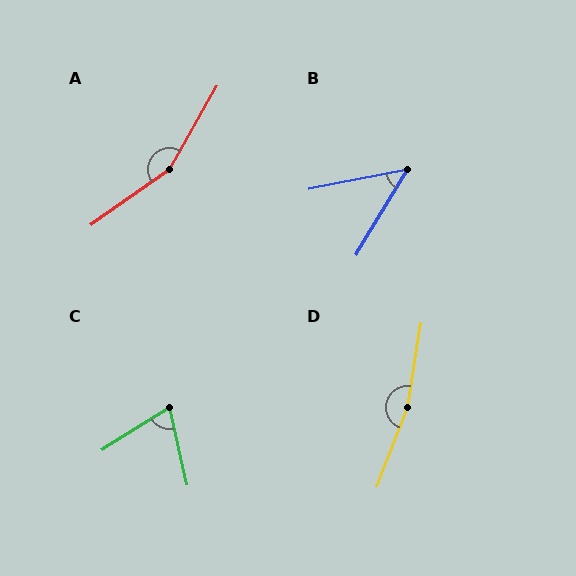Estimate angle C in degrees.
Approximately 70 degrees.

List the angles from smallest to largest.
B (48°), C (70°), A (155°), D (168°).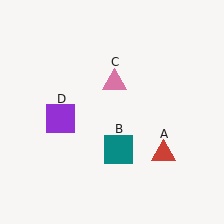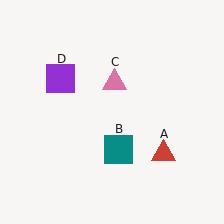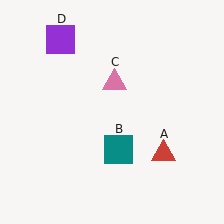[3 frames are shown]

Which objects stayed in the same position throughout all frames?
Red triangle (object A) and teal square (object B) and pink triangle (object C) remained stationary.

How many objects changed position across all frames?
1 object changed position: purple square (object D).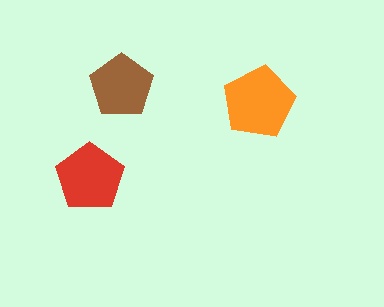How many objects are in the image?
There are 3 objects in the image.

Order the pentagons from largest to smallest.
the orange one, the red one, the brown one.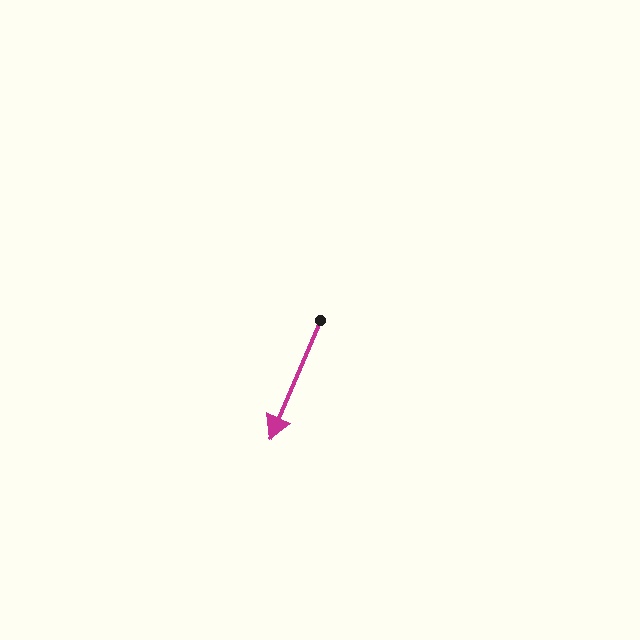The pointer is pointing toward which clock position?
Roughly 7 o'clock.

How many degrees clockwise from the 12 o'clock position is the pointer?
Approximately 203 degrees.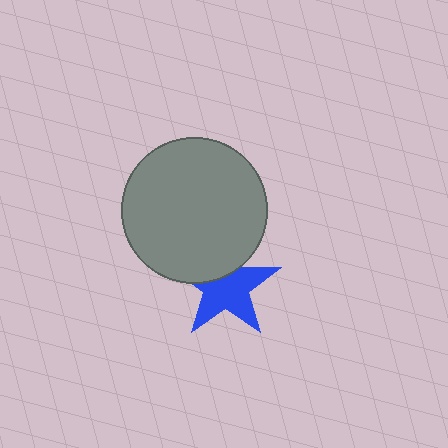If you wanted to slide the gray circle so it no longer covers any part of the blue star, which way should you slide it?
Slide it up — that is the most direct way to separate the two shapes.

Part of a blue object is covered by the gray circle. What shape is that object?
It is a star.